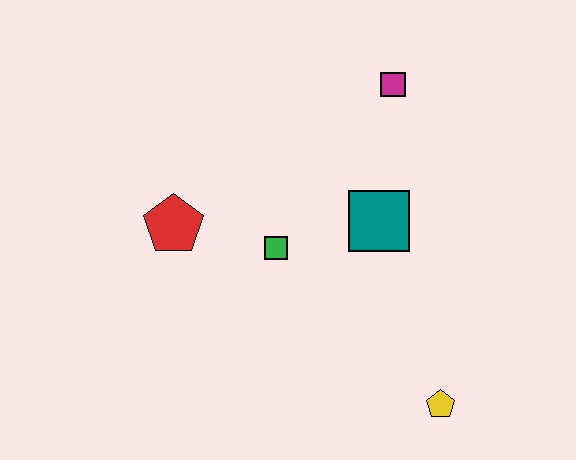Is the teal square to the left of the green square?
No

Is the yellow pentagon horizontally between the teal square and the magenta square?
No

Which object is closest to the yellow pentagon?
The teal square is closest to the yellow pentagon.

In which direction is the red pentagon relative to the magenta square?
The red pentagon is to the left of the magenta square.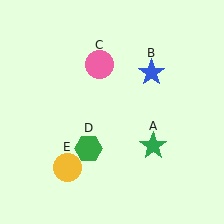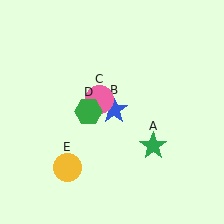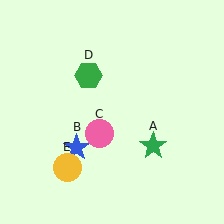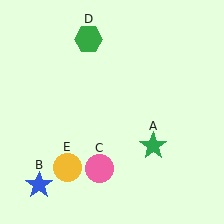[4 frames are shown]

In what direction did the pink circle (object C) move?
The pink circle (object C) moved down.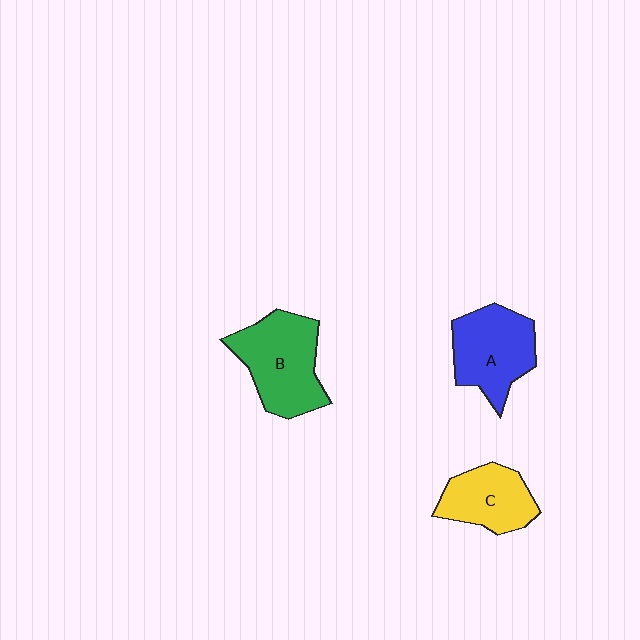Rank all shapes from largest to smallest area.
From largest to smallest: B (green), A (blue), C (yellow).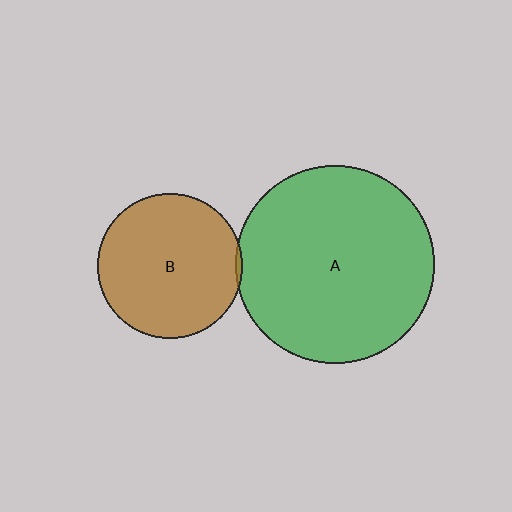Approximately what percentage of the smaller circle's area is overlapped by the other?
Approximately 5%.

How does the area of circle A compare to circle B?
Approximately 1.9 times.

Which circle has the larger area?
Circle A (green).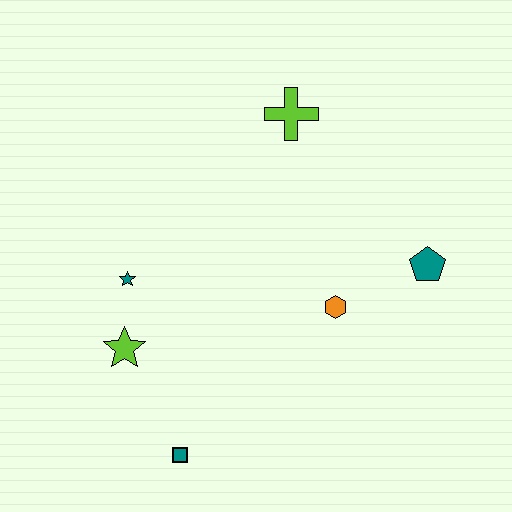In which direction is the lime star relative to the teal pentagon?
The lime star is to the left of the teal pentagon.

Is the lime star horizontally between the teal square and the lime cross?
No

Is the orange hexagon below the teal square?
No